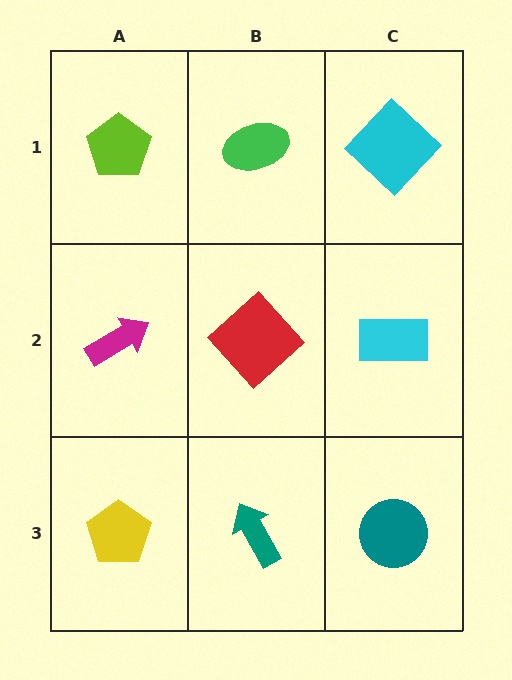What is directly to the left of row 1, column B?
A lime pentagon.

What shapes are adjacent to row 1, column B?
A red diamond (row 2, column B), a lime pentagon (row 1, column A), a cyan diamond (row 1, column C).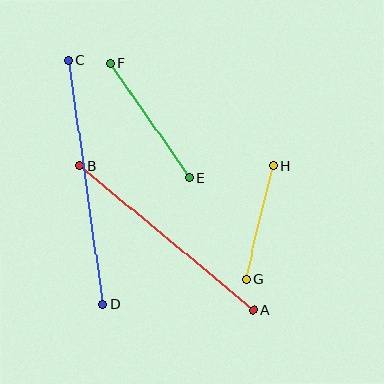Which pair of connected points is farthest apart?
Points C and D are farthest apart.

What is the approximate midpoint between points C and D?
The midpoint is at approximately (85, 182) pixels.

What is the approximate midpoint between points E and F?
The midpoint is at approximately (150, 120) pixels.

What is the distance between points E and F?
The distance is approximately 139 pixels.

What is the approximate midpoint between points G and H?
The midpoint is at approximately (260, 223) pixels.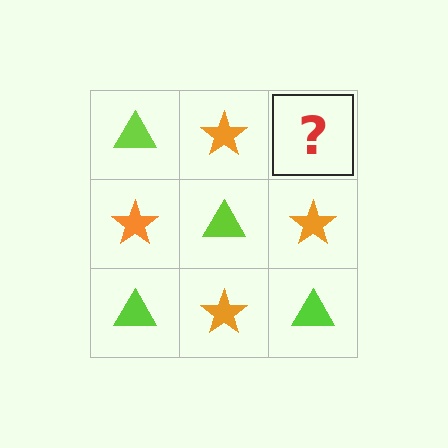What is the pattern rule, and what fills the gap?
The rule is that it alternates lime triangle and orange star in a checkerboard pattern. The gap should be filled with a lime triangle.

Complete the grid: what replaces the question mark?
The question mark should be replaced with a lime triangle.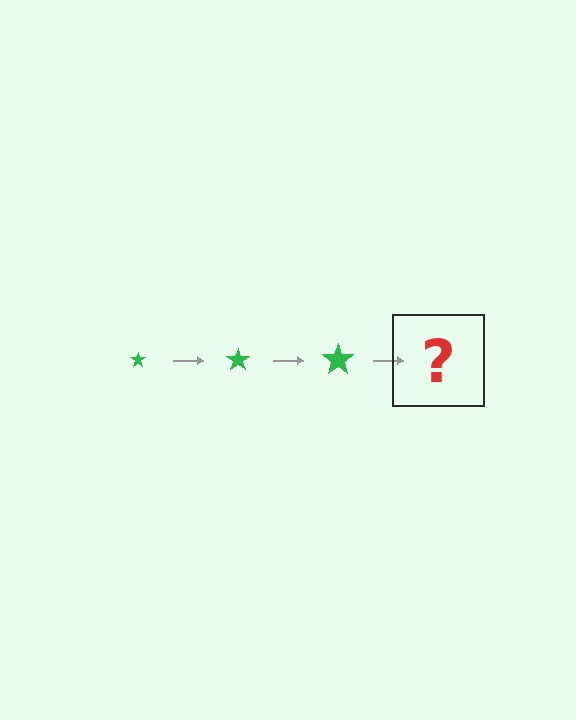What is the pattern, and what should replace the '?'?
The pattern is that the star gets progressively larger each step. The '?' should be a green star, larger than the previous one.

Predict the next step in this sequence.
The next step is a green star, larger than the previous one.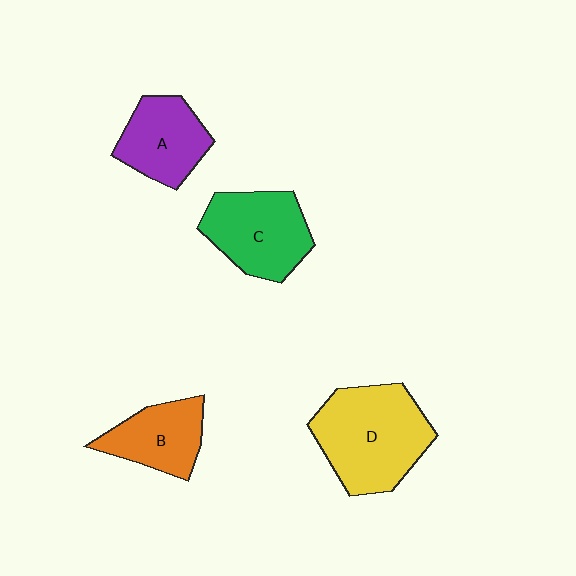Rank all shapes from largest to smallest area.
From largest to smallest: D (yellow), C (green), A (purple), B (orange).